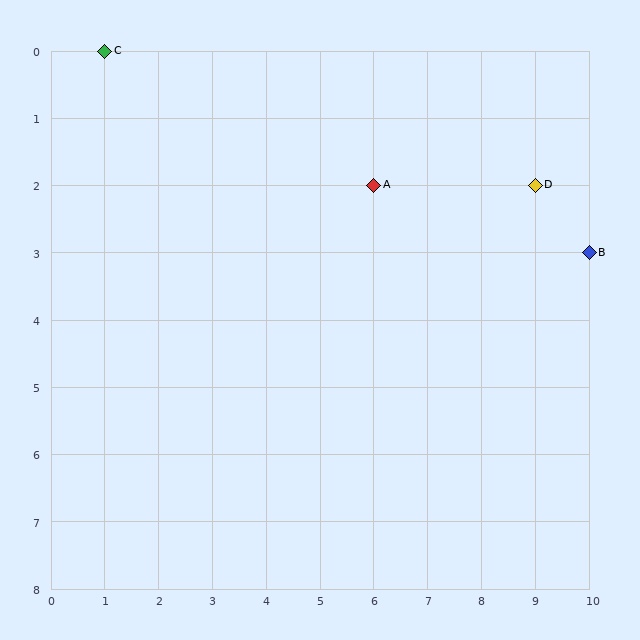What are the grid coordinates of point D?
Point D is at grid coordinates (9, 2).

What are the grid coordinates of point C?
Point C is at grid coordinates (1, 0).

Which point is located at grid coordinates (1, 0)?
Point C is at (1, 0).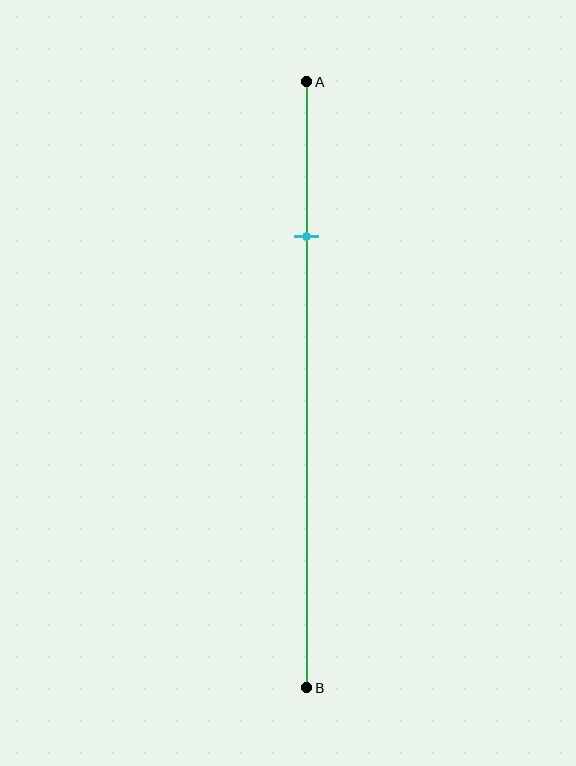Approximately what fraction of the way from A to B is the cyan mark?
The cyan mark is approximately 25% of the way from A to B.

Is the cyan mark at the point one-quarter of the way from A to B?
Yes, the mark is approximately at the one-quarter point.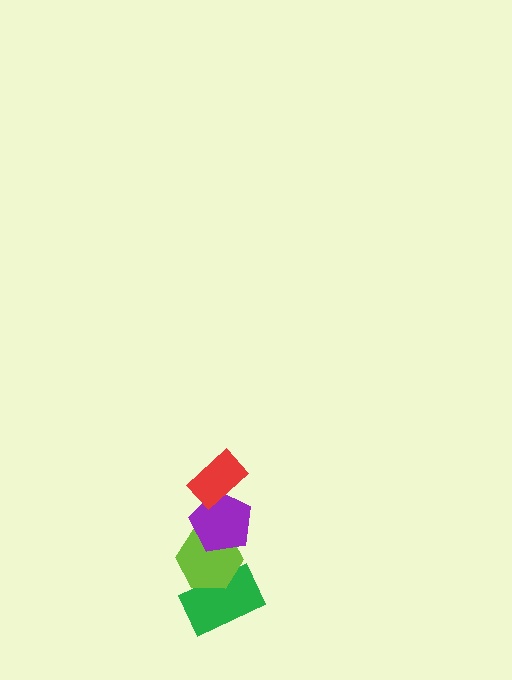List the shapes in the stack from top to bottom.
From top to bottom: the red rectangle, the purple pentagon, the lime hexagon, the green rectangle.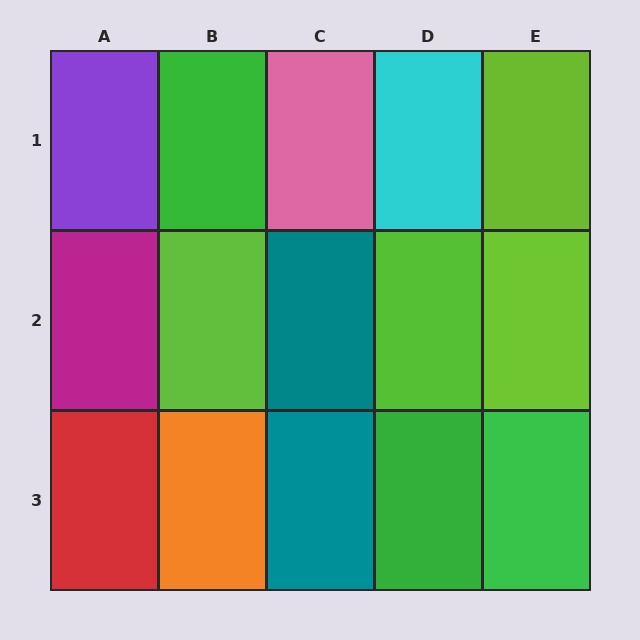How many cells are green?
3 cells are green.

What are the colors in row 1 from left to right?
Purple, green, pink, cyan, lime.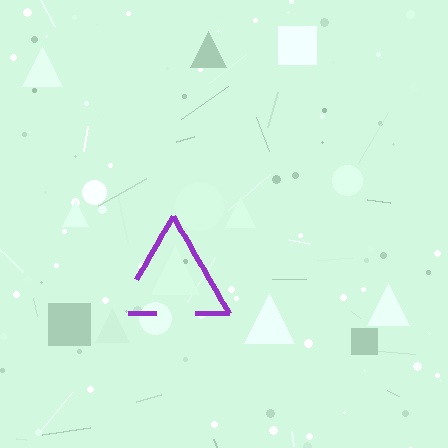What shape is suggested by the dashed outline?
The dashed outline suggests a triangle.